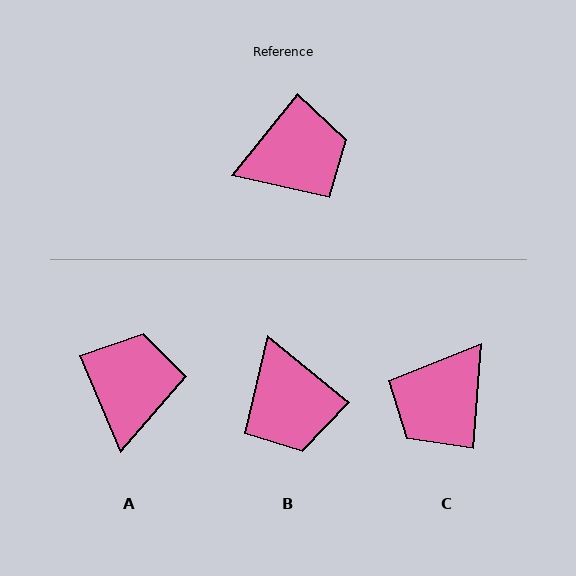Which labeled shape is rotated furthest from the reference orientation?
C, about 146 degrees away.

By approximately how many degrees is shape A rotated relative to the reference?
Approximately 62 degrees counter-clockwise.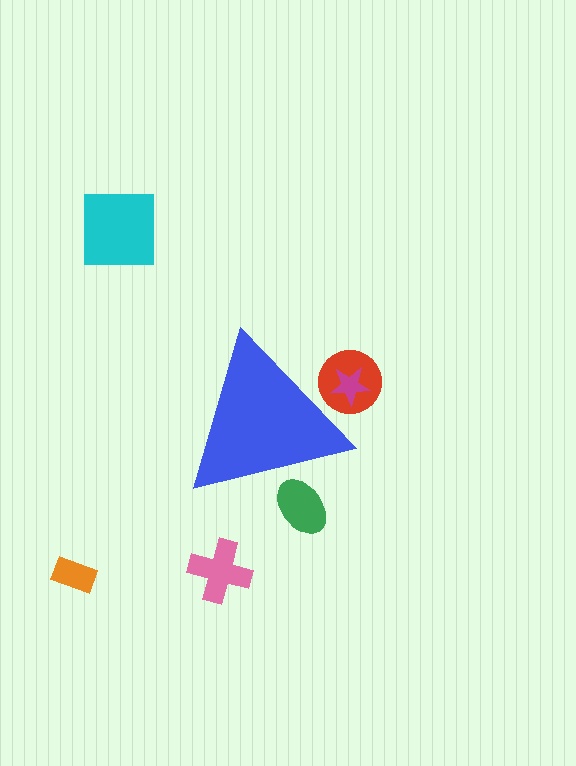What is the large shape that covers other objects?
A blue triangle.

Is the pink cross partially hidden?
No, the pink cross is fully visible.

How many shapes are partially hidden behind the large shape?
3 shapes are partially hidden.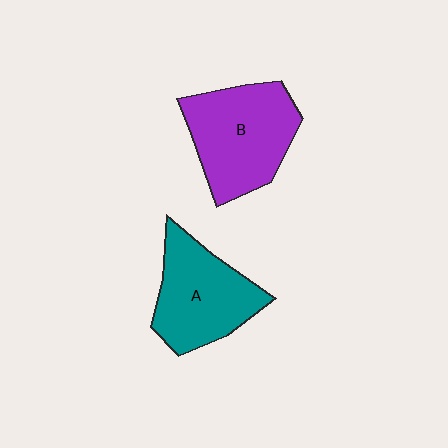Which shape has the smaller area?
Shape A (teal).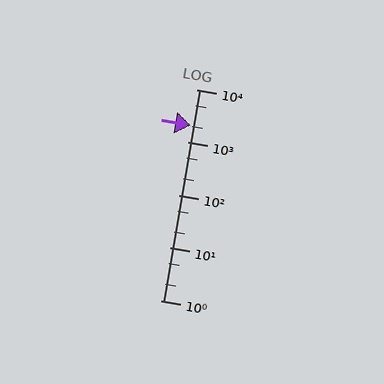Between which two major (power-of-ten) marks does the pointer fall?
The pointer is between 1000 and 10000.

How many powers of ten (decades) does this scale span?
The scale spans 4 decades, from 1 to 10000.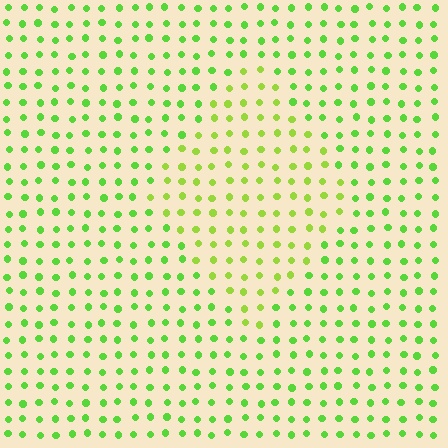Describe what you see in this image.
The image is filled with small lime elements in a uniform arrangement. A diamond-shaped region is visible where the elements are tinted to a slightly different hue, forming a subtle color boundary.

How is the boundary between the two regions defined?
The boundary is defined purely by a slight shift in hue (about 24 degrees). Spacing, size, and orientation are identical on both sides.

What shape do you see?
I see a diamond.